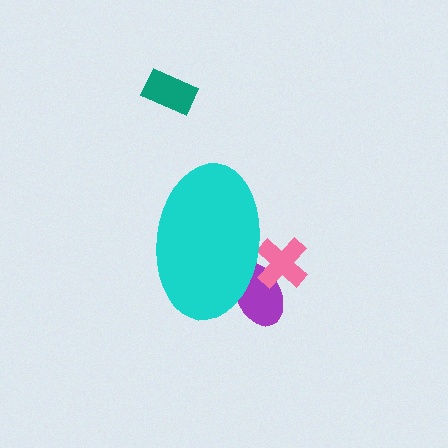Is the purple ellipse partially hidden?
Yes, the purple ellipse is partially hidden behind the cyan ellipse.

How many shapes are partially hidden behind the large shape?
2 shapes are partially hidden.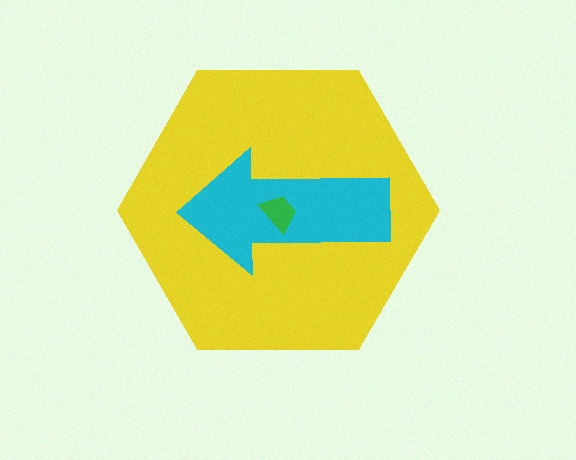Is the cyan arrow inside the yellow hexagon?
Yes.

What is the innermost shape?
The green trapezoid.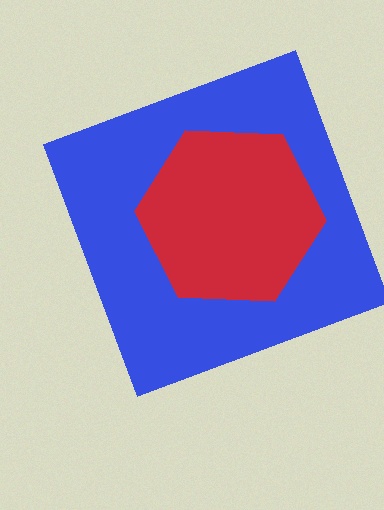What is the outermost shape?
The blue square.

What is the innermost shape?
The red hexagon.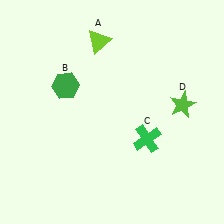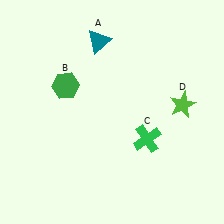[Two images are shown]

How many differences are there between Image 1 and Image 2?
There is 1 difference between the two images.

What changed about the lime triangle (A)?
In Image 1, A is lime. In Image 2, it changed to teal.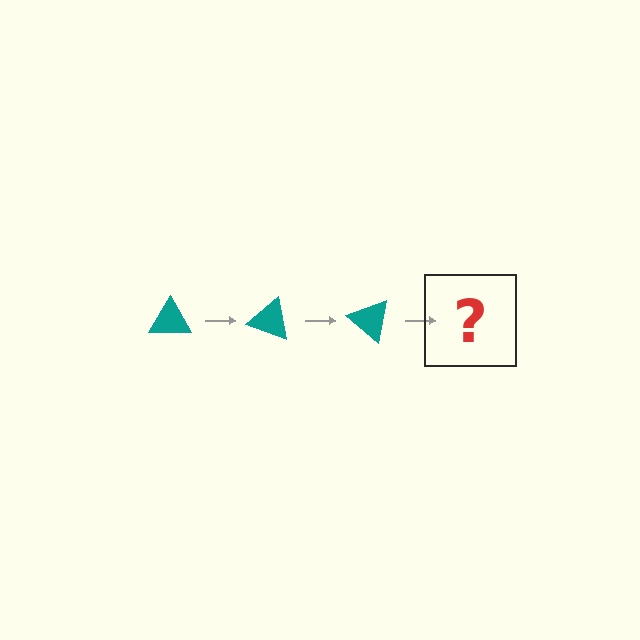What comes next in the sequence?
The next element should be a teal triangle rotated 60 degrees.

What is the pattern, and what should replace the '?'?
The pattern is that the triangle rotates 20 degrees each step. The '?' should be a teal triangle rotated 60 degrees.